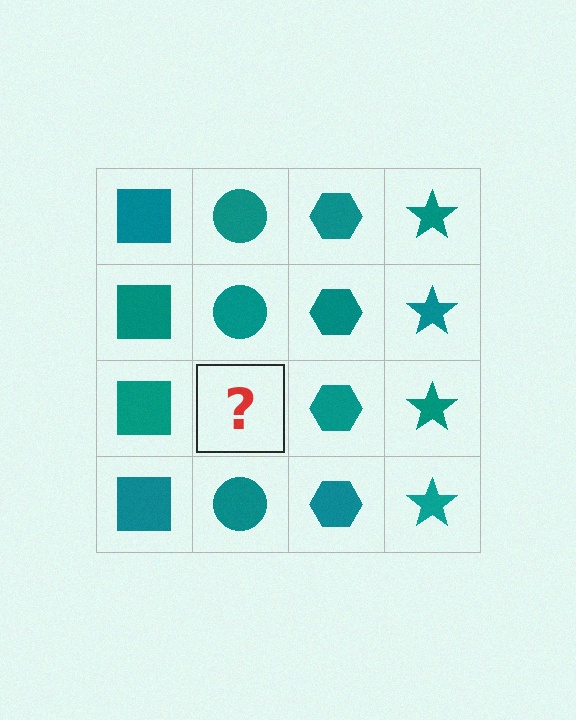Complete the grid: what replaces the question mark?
The question mark should be replaced with a teal circle.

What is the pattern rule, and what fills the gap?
The rule is that each column has a consistent shape. The gap should be filled with a teal circle.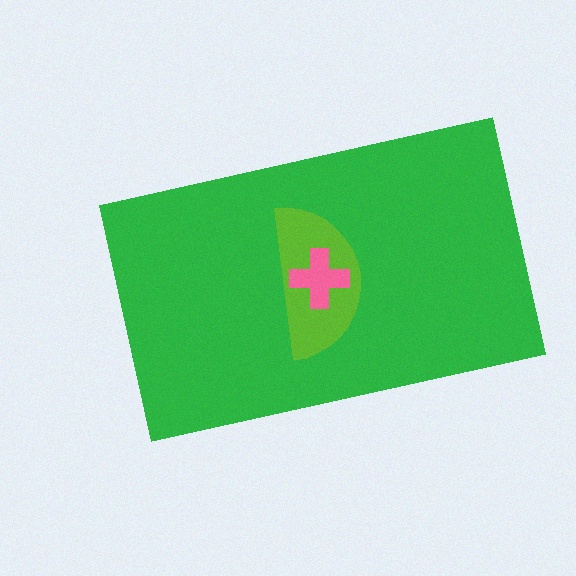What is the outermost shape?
The green rectangle.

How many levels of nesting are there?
3.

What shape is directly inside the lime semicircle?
The pink cross.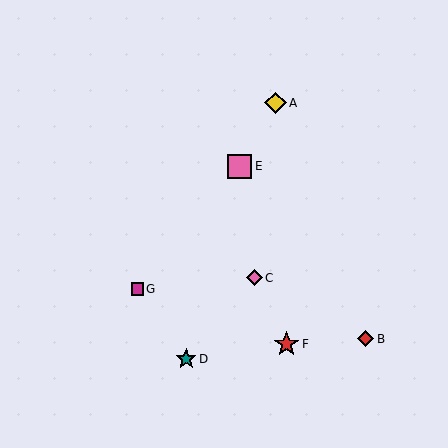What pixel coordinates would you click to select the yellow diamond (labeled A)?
Click at (275, 103) to select the yellow diamond A.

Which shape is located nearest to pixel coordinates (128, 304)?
The magenta square (labeled G) at (137, 289) is nearest to that location.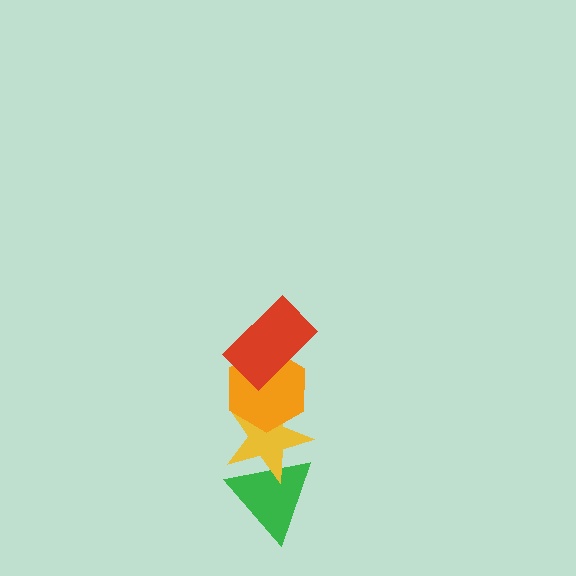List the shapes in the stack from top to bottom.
From top to bottom: the red rectangle, the orange hexagon, the yellow star, the green triangle.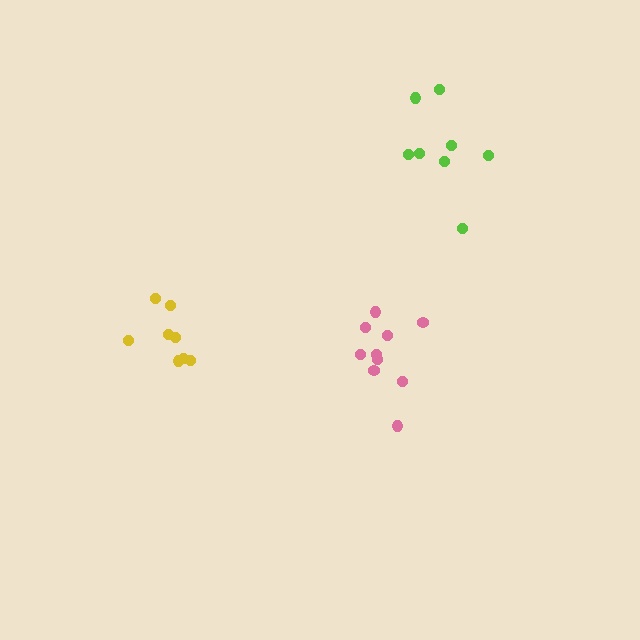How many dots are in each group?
Group 1: 10 dots, Group 2: 8 dots, Group 3: 8 dots (26 total).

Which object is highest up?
The lime cluster is topmost.